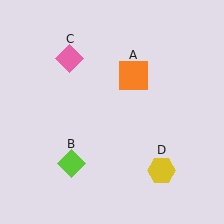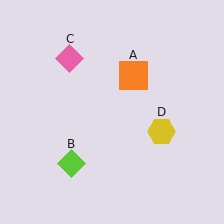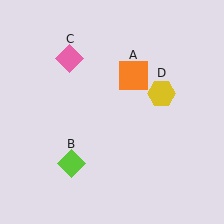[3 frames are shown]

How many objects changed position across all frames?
1 object changed position: yellow hexagon (object D).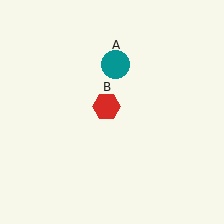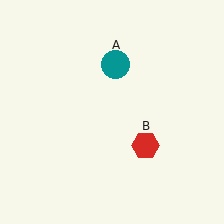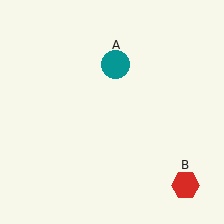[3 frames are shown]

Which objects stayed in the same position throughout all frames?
Teal circle (object A) remained stationary.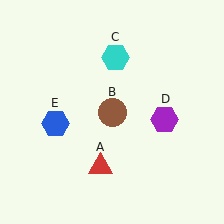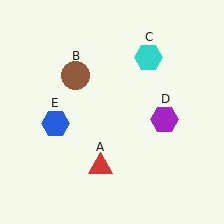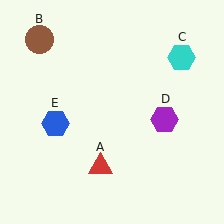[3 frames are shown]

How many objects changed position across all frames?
2 objects changed position: brown circle (object B), cyan hexagon (object C).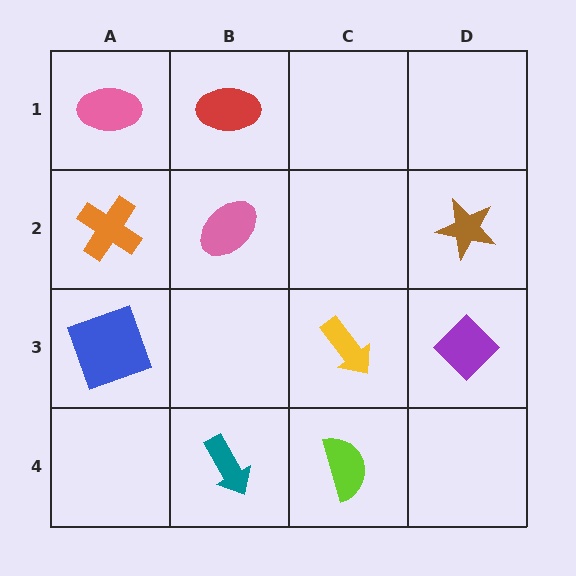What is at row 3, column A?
A blue square.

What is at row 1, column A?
A pink ellipse.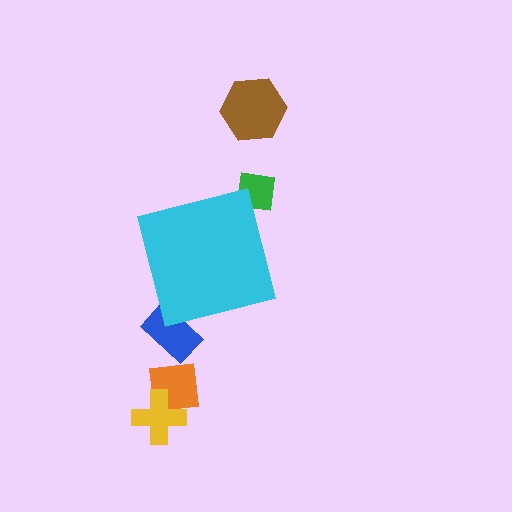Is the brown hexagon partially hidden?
No, the brown hexagon is fully visible.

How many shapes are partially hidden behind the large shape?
2 shapes are partially hidden.